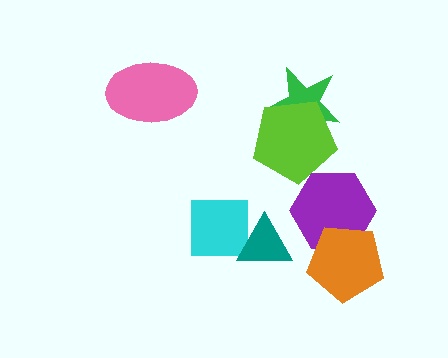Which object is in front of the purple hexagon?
The orange pentagon is in front of the purple hexagon.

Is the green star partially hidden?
Yes, it is partially covered by another shape.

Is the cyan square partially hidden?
Yes, it is partially covered by another shape.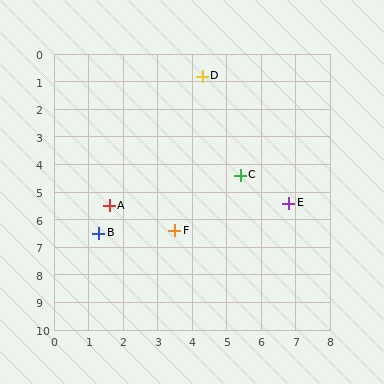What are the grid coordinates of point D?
Point D is at approximately (4.3, 0.8).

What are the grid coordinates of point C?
Point C is at approximately (5.4, 4.4).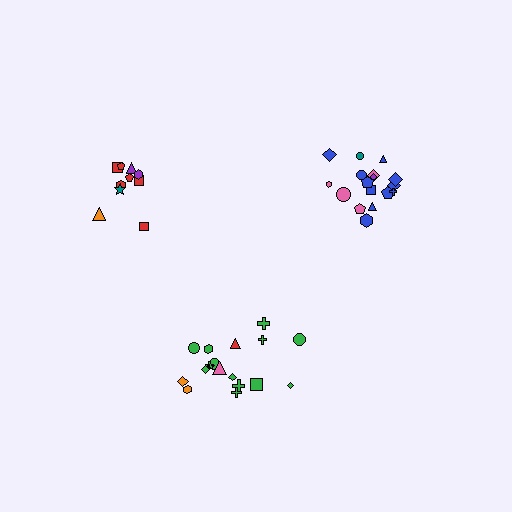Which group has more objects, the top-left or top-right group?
The top-right group.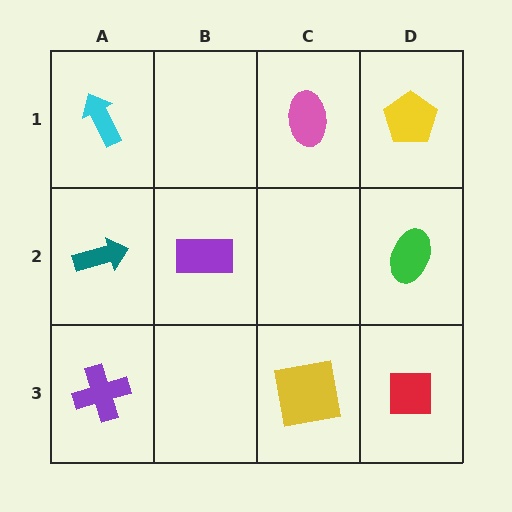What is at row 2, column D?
A green ellipse.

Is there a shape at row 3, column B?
No, that cell is empty.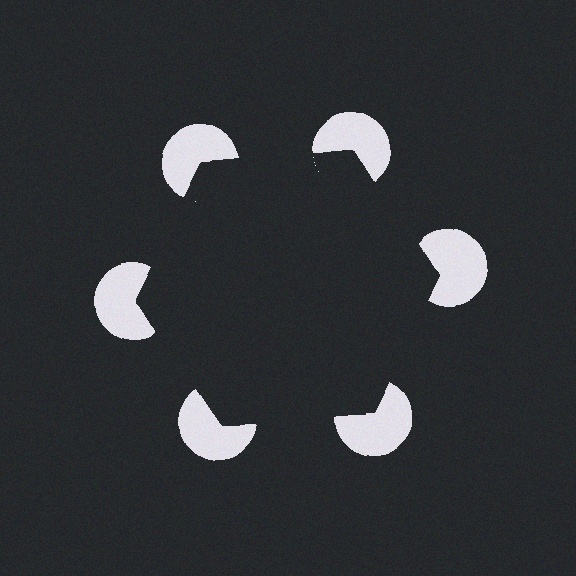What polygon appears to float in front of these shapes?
An illusory hexagon — its edges are inferred from the aligned wedge cuts in the pac-man discs, not physically drawn.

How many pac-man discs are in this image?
There are 6 — one at each vertex of the illusory hexagon.